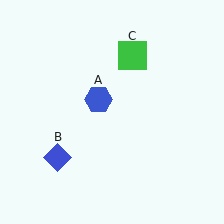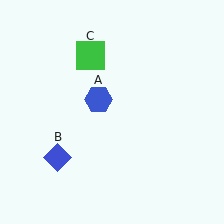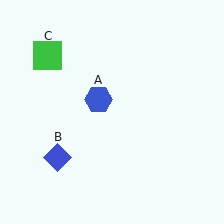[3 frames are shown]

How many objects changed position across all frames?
1 object changed position: green square (object C).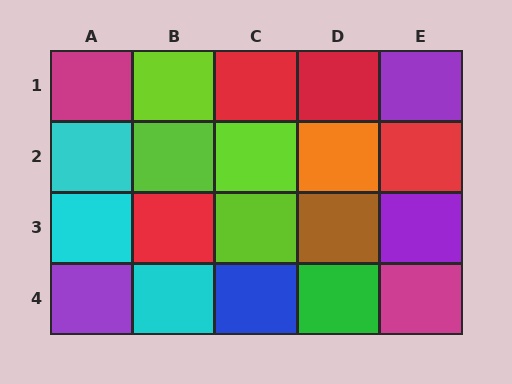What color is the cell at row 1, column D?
Red.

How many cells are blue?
1 cell is blue.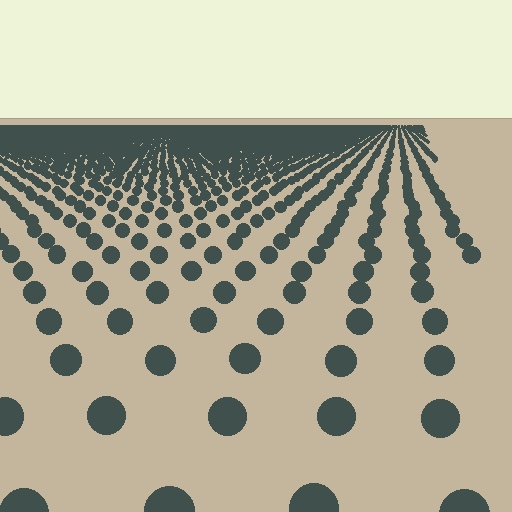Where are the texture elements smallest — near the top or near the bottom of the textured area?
Near the top.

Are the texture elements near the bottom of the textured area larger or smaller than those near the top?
Larger. Near the bottom, elements are closer to the viewer and appear at a bigger on-screen size.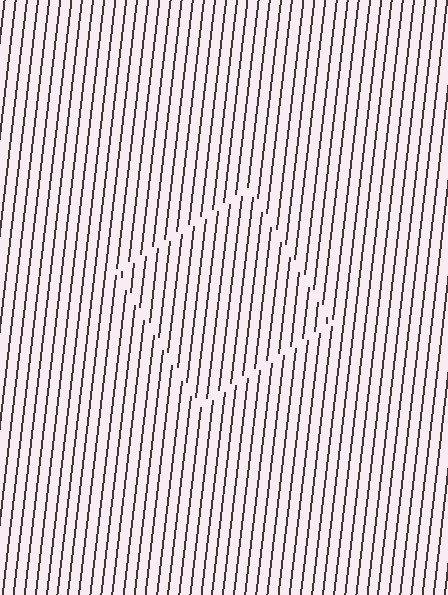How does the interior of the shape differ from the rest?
The interior of the shape contains the same grating, shifted by half a period — the contour is defined by the phase discontinuity where line-ends from the inner and outer gratings abut.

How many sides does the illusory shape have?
4 sides — the line-ends trace a square.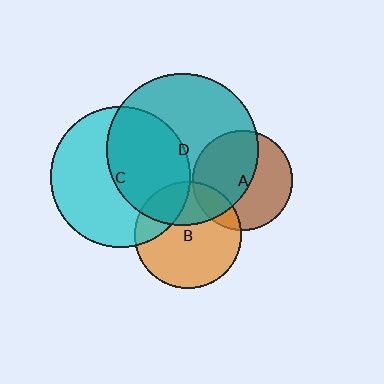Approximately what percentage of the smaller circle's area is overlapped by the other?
Approximately 30%.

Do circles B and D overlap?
Yes.